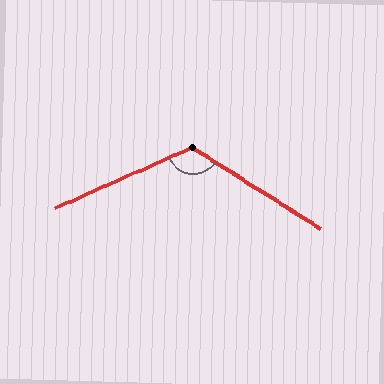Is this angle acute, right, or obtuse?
It is obtuse.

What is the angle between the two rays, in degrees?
Approximately 124 degrees.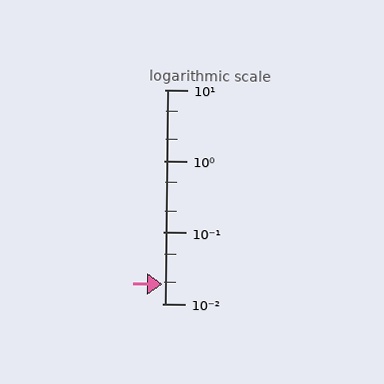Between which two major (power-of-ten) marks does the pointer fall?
The pointer is between 0.01 and 0.1.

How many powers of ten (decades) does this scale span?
The scale spans 3 decades, from 0.01 to 10.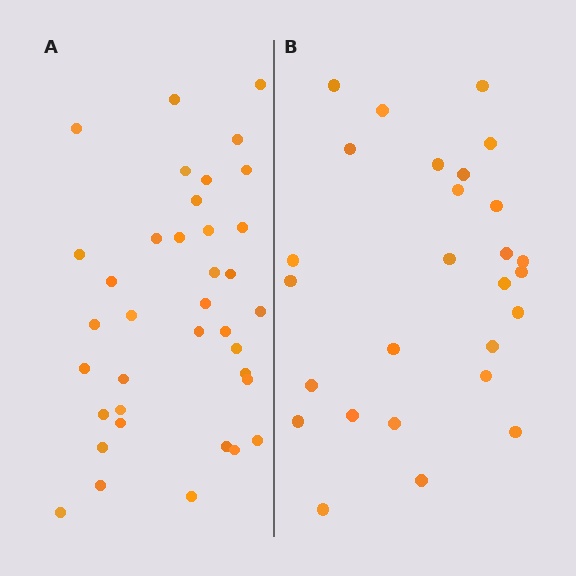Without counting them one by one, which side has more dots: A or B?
Region A (the left region) has more dots.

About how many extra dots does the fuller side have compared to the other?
Region A has roughly 10 or so more dots than region B.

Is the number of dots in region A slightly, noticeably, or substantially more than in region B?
Region A has noticeably more, but not dramatically so. The ratio is roughly 1.4 to 1.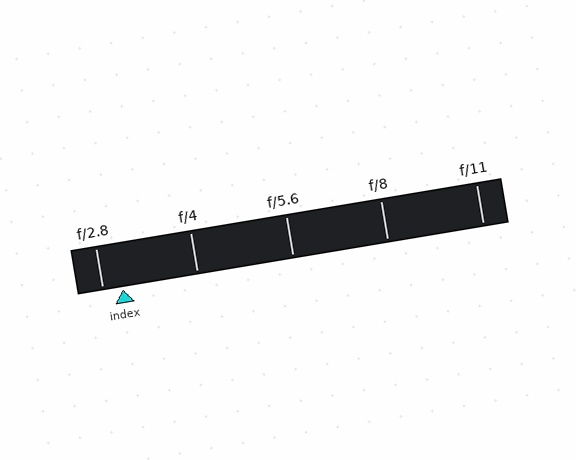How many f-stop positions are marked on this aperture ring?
There are 5 f-stop positions marked.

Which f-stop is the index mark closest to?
The index mark is closest to f/2.8.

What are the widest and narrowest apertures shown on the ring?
The widest aperture shown is f/2.8 and the narrowest is f/11.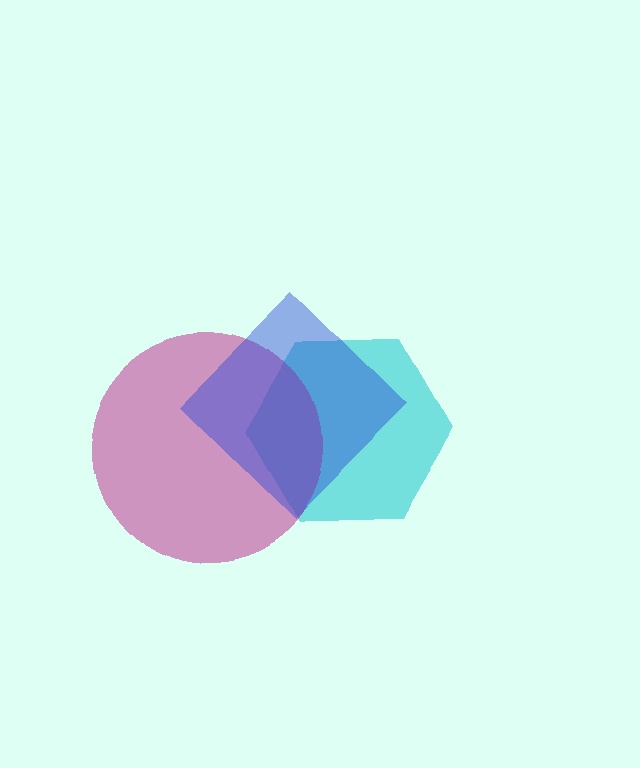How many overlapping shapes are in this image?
There are 3 overlapping shapes in the image.